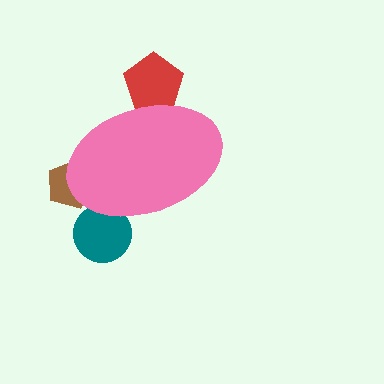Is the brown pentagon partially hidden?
Yes, the brown pentagon is partially hidden behind the pink ellipse.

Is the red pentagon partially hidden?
Yes, the red pentagon is partially hidden behind the pink ellipse.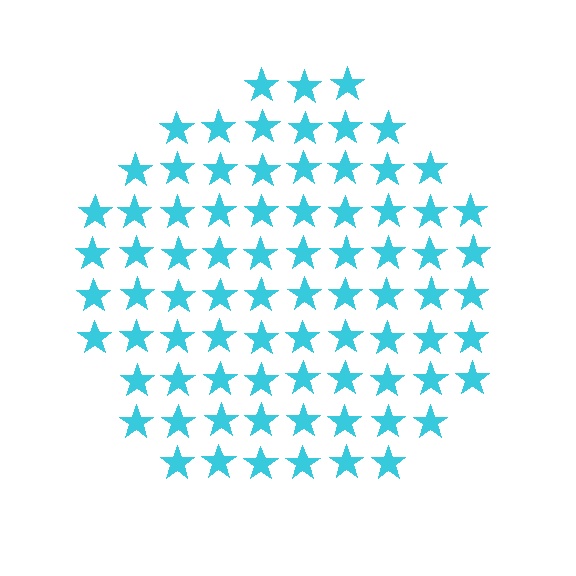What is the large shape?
The large shape is a circle.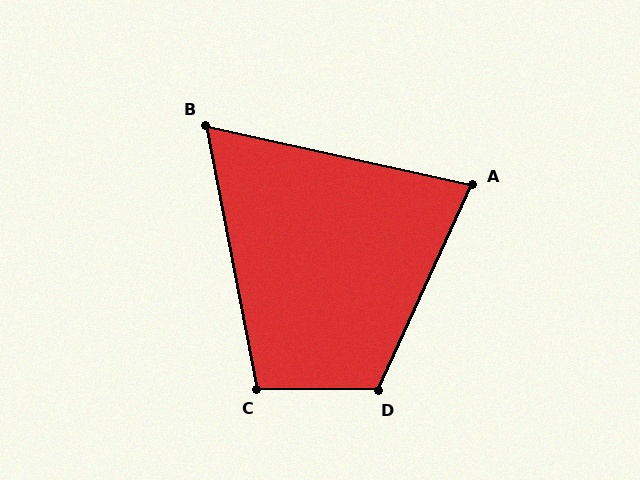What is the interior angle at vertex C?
Approximately 102 degrees (obtuse).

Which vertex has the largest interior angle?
D, at approximately 113 degrees.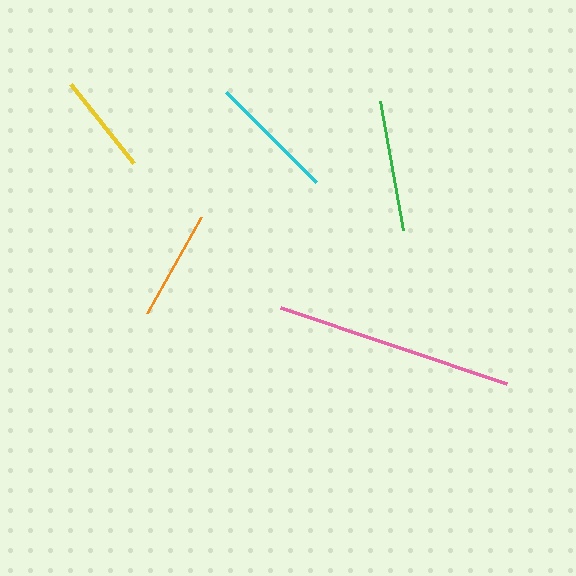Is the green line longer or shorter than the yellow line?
The green line is longer than the yellow line.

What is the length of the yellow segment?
The yellow segment is approximately 101 pixels long.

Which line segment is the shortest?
The yellow line is the shortest at approximately 101 pixels.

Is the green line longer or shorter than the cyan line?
The green line is longer than the cyan line.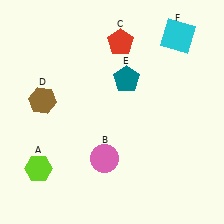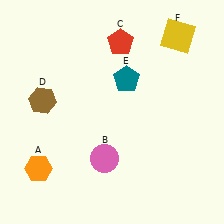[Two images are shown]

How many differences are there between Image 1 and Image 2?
There are 2 differences between the two images.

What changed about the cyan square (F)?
In Image 1, F is cyan. In Image 2, it changed to yellow.